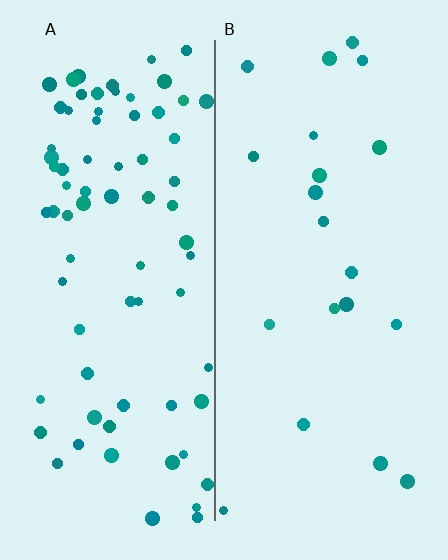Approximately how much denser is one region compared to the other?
Approximately 3.7× — region A over region B.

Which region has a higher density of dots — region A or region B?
A (the left).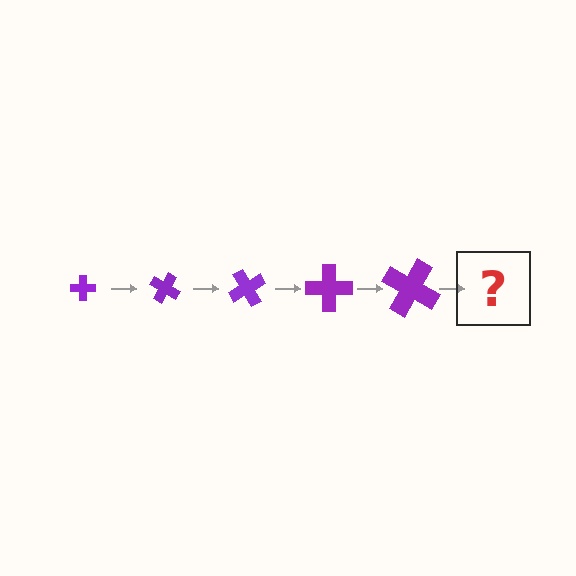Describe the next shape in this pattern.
It should be a cross, larger than the previous one and rotated 150 degrees from the start.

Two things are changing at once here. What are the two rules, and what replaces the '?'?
The two rules are that the cross grows larger each step and it rotates 30 degrees each step. The '?' should be a cross, larger than the previous one and rotated 150 degrees from the start.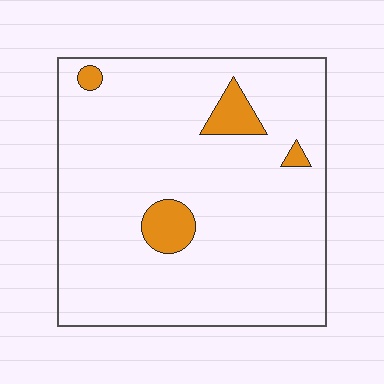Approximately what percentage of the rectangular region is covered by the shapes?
Approximately 5%.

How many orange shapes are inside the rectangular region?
4.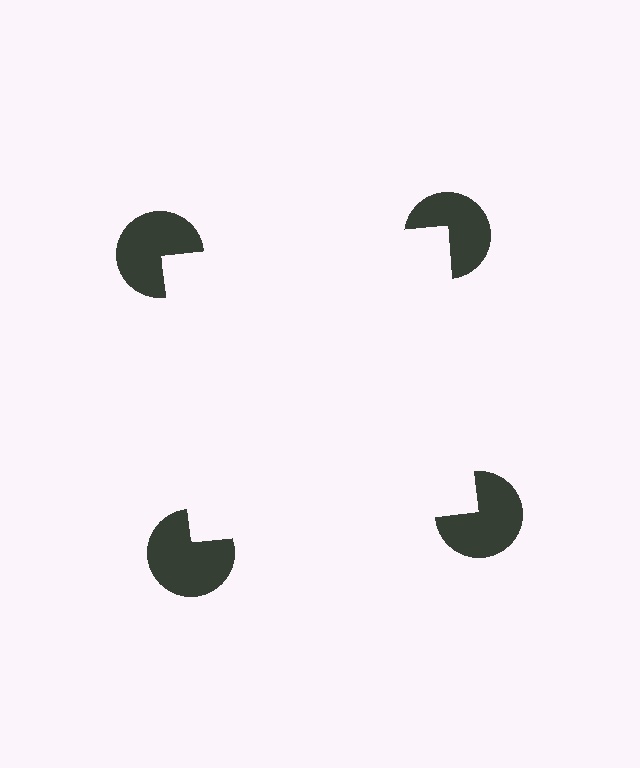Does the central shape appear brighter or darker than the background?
It typically appears slightly brighter than the background, even though no actual brightness change is drawn.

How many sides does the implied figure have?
4 sides.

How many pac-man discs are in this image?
There are 4 — one at each vertex of the illusory square.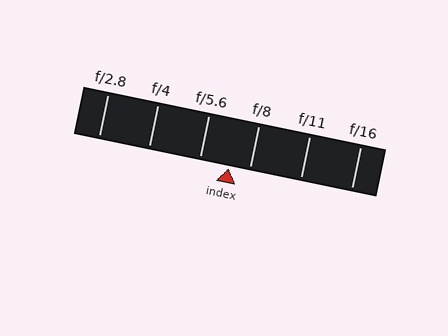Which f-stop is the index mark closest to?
The index mark is closest to f/8.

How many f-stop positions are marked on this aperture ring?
There are 6 f-stop positions marked.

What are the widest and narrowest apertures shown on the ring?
The widest aperture shown is f/2.8 and the narrowest is f/16.